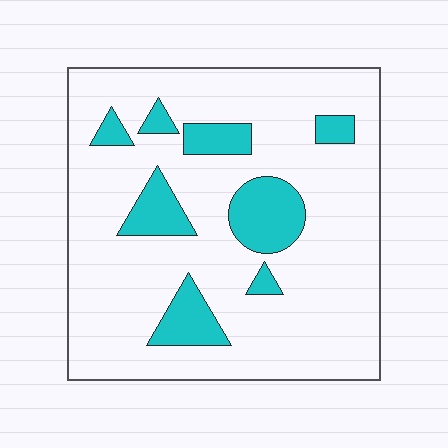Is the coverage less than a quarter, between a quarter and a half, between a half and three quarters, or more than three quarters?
Less than a quarter.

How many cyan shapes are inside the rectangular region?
8.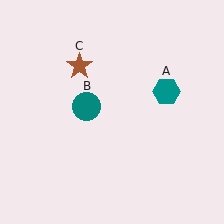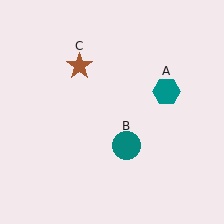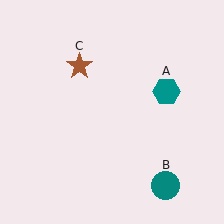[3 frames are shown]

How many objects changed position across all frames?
1 object changed position: teal circle (object B).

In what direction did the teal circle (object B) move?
The teal circle (object B) moved down and to the right.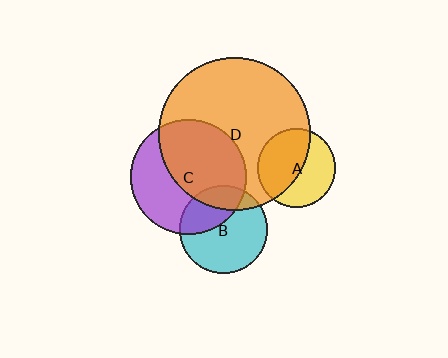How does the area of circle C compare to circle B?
Approximately 1.7 times.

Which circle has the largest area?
Circle D (orange).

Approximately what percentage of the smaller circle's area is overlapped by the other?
Approximately 20%.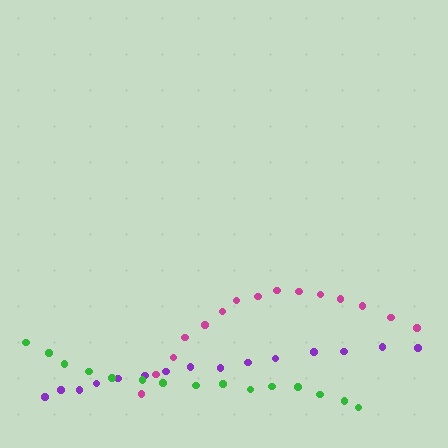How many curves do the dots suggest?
There are 3 distinct paths.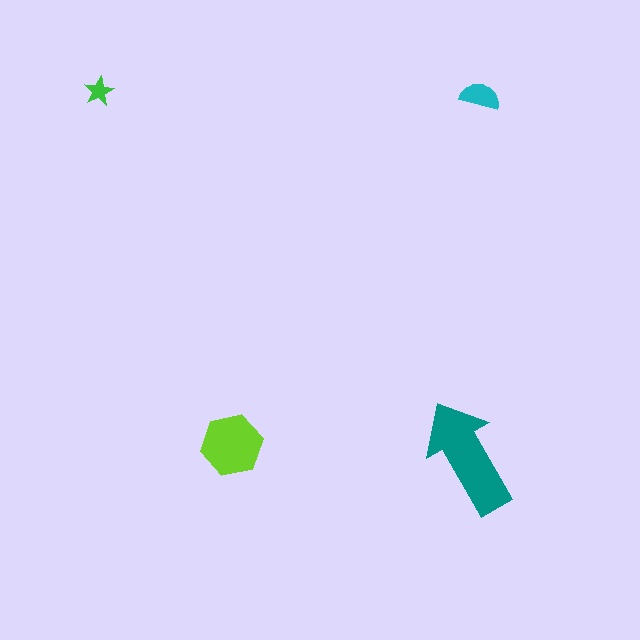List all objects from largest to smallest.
The teal arrow, the lime hexagon, the cyan semicircle, the green star.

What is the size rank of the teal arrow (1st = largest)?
1st.